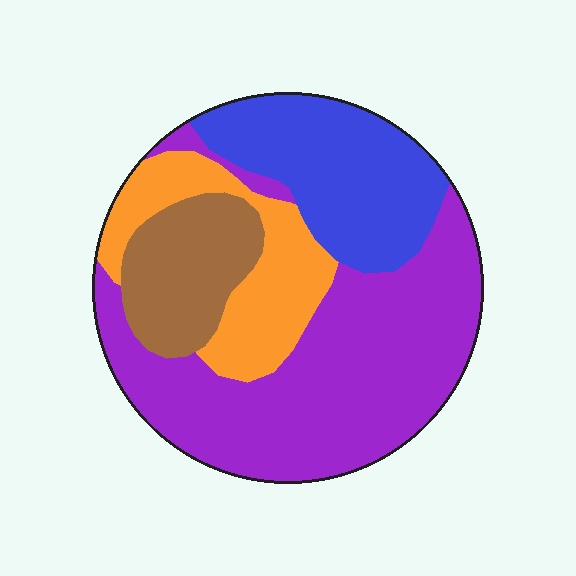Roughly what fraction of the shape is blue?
Blue takes up about one quarter (1/4) of the shape.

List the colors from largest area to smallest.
From largest to smallest: purple, blue, orange, brown.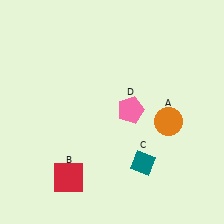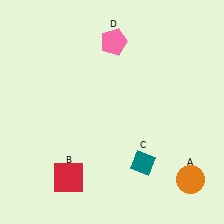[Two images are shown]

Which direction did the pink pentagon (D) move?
The pink pentagon (D) moved up.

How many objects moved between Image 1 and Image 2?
2 objects moved between the two images.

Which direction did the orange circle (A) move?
The orange circle (A) moved down.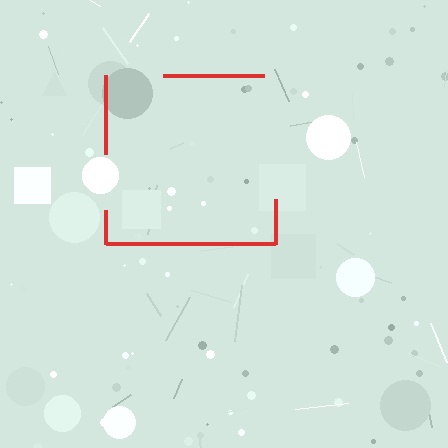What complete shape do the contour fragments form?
The contour fragments form a square.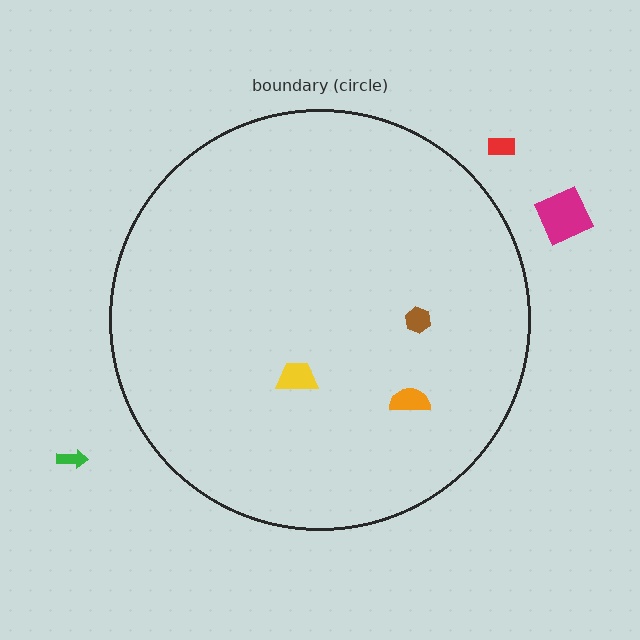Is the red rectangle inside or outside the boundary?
Outside.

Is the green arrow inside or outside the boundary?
Outside.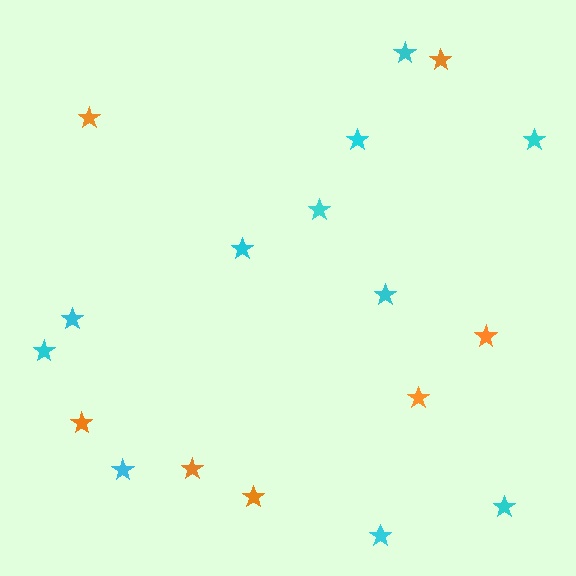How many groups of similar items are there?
There are 2 groups: one group of cyan stars (11) and one group of orange stars (7).